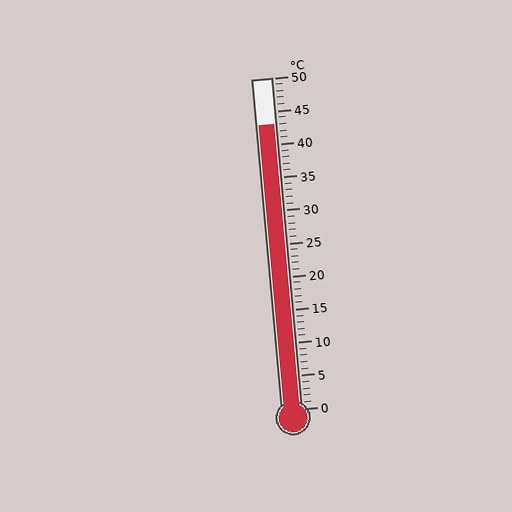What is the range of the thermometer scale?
The thermometer scale ranges from 0°C to 50°C.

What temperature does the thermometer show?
The thermometer shows approximately 43°C.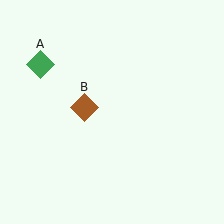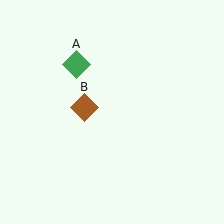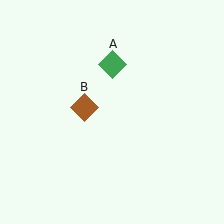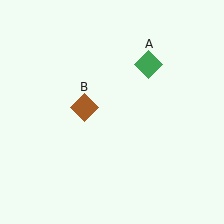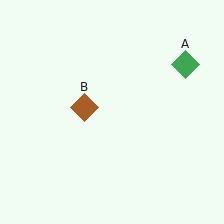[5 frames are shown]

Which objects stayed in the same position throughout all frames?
Brown diamond (object B) remained stationary.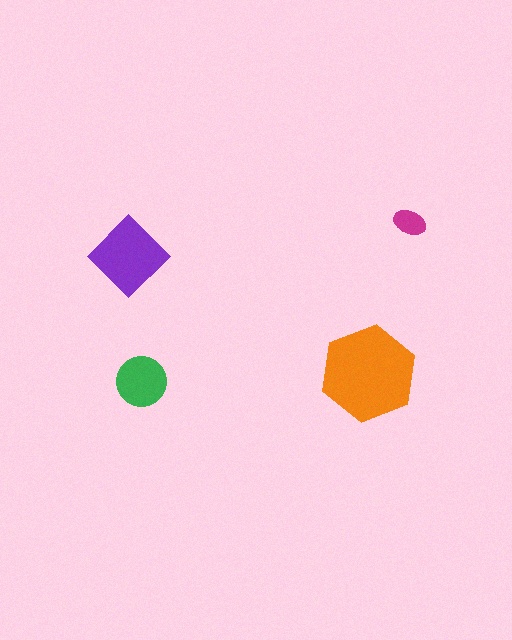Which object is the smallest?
The magenta ellipse.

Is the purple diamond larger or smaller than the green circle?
Larger.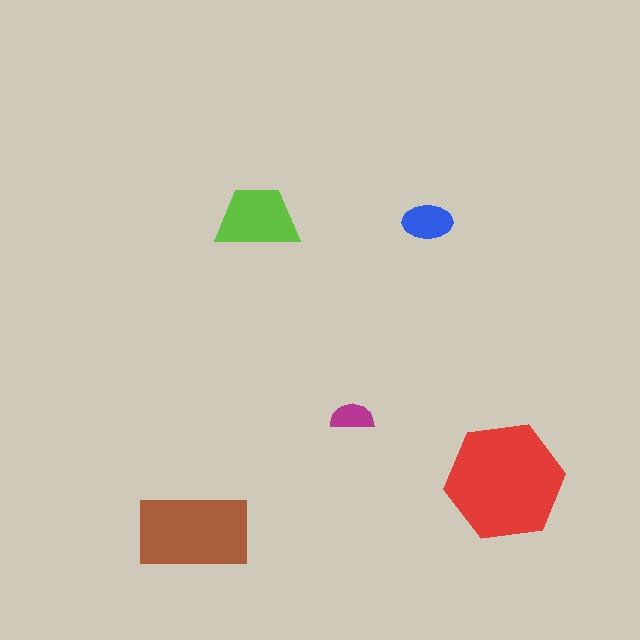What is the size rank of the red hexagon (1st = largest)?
1st.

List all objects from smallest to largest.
The magenta semicircle, the blue ellipse, the lime trapezoid, the brown rectangle, the red hexagon.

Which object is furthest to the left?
The brown rectangle is leftmost.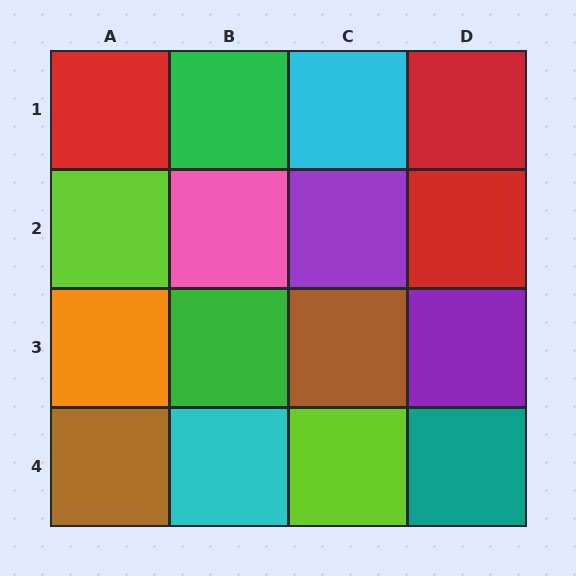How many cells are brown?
2 cells are brown.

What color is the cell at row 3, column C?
Brown.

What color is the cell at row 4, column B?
Cyan.